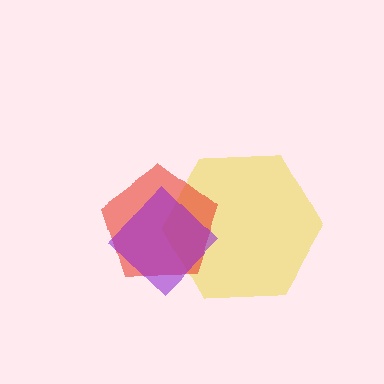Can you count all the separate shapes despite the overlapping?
Yes, there are 3 separate shapes.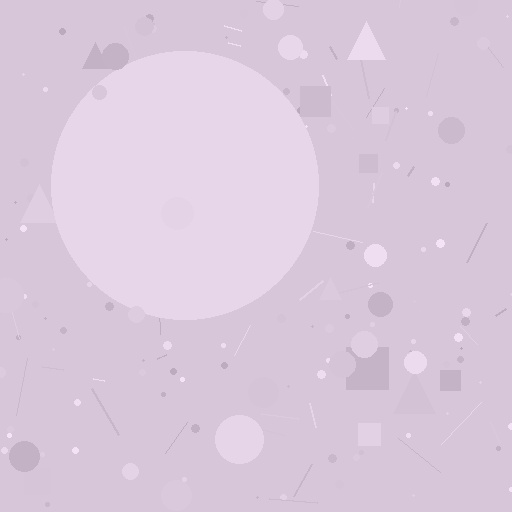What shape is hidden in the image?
A circle is hidden in the image.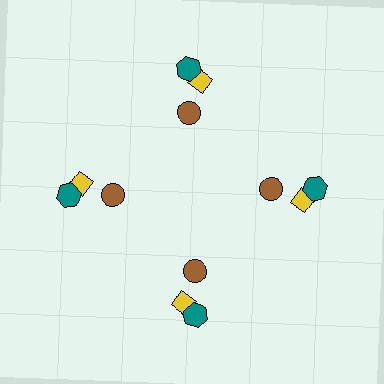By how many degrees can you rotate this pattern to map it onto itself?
The pattern maps onto itself every 90 degrees of rotation.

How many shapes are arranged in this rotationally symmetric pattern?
There are 12 shapes, arranged in 4 groups of 3.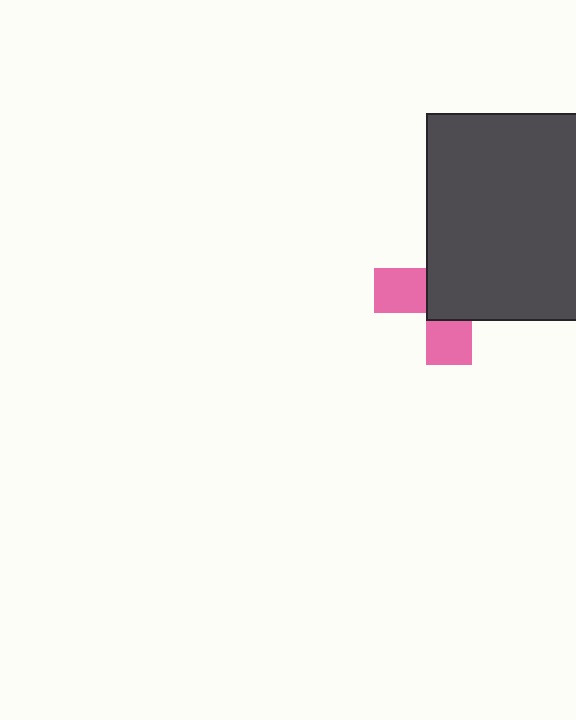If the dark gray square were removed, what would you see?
You would see the complete pink cross.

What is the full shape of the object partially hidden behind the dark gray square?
The partially hidden object is a pink cross.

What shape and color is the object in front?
The object in front is a dark gray square.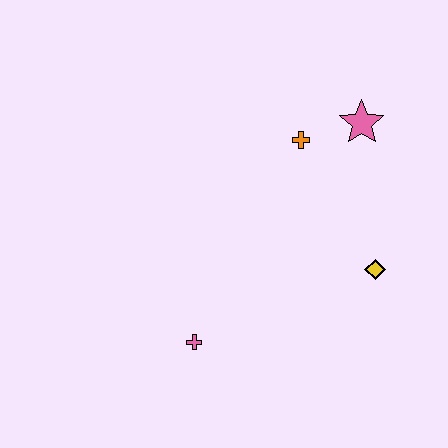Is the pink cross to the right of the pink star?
No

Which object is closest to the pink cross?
The yellow diamond is closest to the pink cross.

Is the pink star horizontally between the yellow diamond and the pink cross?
Yes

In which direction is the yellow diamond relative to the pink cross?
The yellow diamond is to the right of the pink cross.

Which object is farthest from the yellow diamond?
The pink cross is farthest from the yellow diamond.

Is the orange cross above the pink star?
No